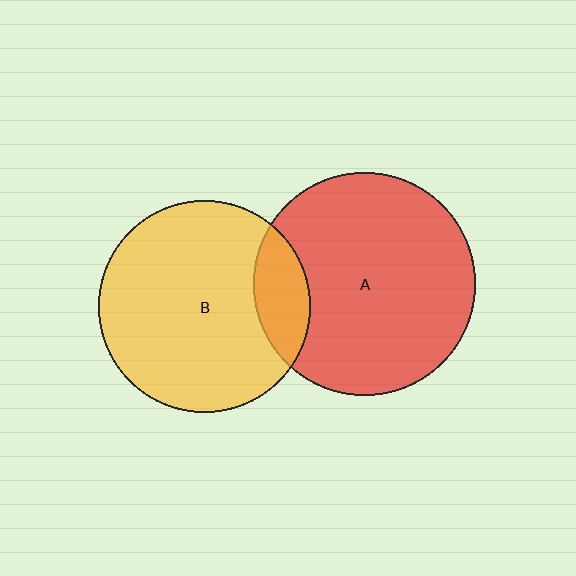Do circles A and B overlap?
Yes.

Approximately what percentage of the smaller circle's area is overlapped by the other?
Approximately 15%.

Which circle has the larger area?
Circle A (red).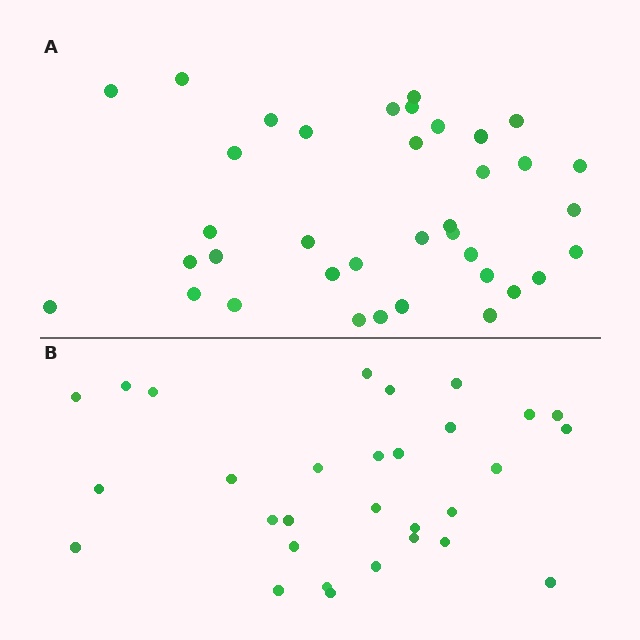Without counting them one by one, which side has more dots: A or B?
Region A (the top region) has more dots.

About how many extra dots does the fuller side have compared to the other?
Region A has roughly 8 or so more dots than region B.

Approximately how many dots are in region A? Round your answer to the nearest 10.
About 40 dots. (The exact count is 37, which rounds to 40.)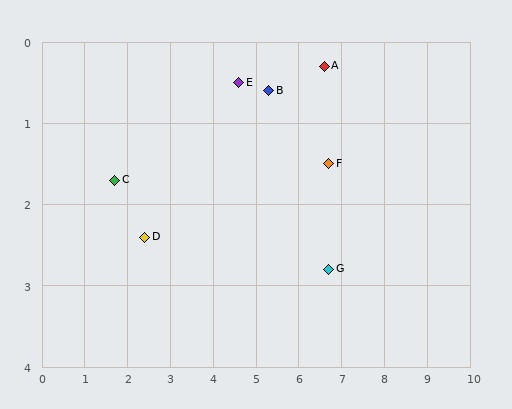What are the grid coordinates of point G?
Point G is at approximately (6.7, 2.8).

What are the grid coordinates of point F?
Point F is at approximately (6.7, 1.5).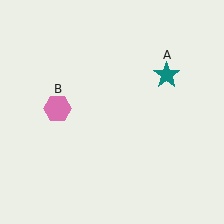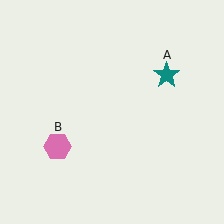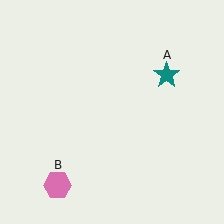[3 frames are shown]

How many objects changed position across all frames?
1 object changed position: pink hexagon (object B).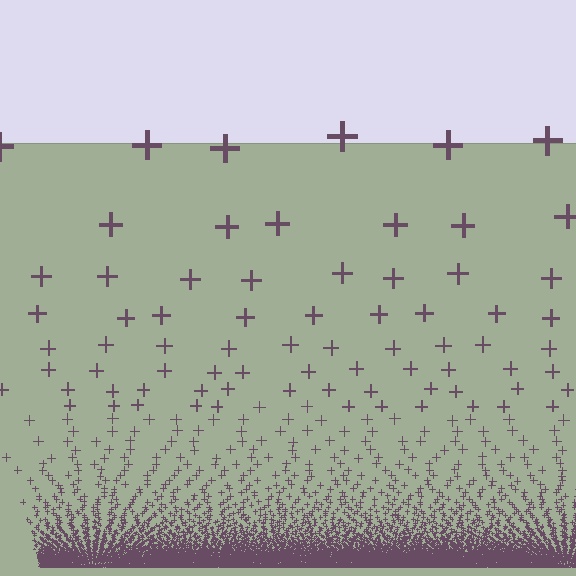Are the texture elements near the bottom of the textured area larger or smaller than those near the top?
Smaller. The gradient is inverted — elements near the bottom are smaller and denser.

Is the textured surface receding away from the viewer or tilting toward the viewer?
The surface appears to tilt toward the viewer. Texture elements get larger and sparser toward the top.